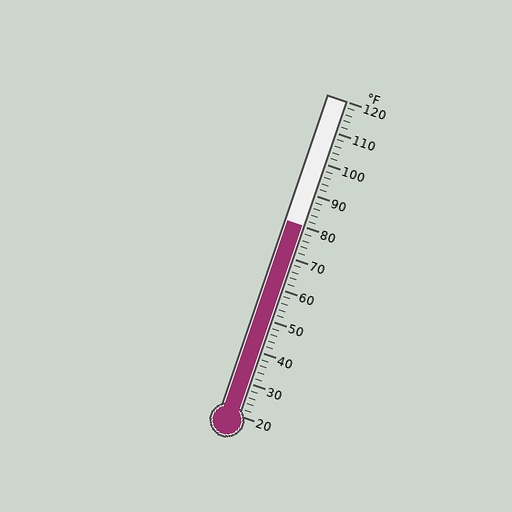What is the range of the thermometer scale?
The thermometer scale ranges from 20°F to 120°F.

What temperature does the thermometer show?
The thermometer shows approximately 80°F.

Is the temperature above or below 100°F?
The temperature is below 100°F.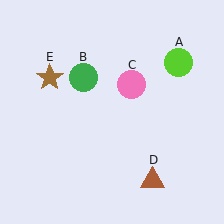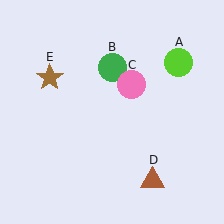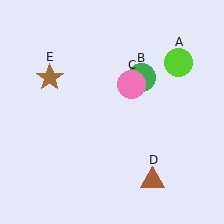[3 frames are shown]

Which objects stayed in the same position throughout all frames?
Lime circle (object A) and pink circle (object C) and brown triangle (object D) and brown star (object E) remained stationary.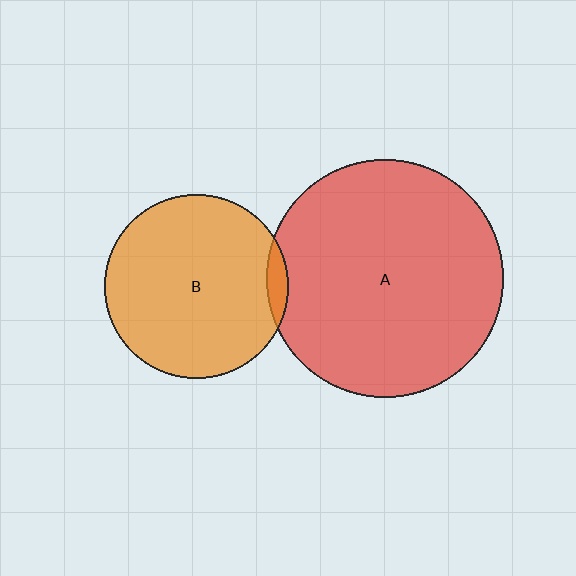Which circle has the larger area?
Circle A (red).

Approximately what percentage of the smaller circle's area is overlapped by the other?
Approximately 5%.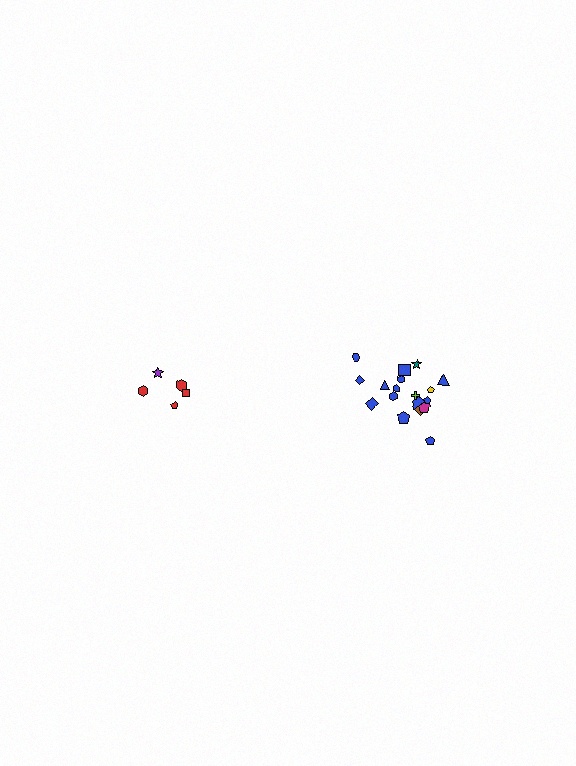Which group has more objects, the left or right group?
The right group.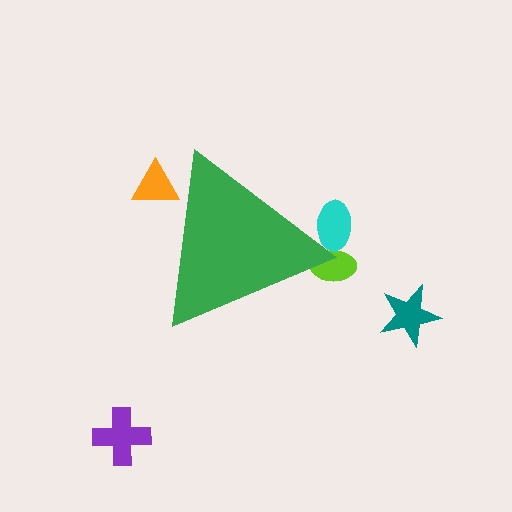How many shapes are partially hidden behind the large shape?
3 shapes are partially hidden.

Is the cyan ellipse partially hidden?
Yes, the cyan ellipse is partially hidden behind the green triangle.